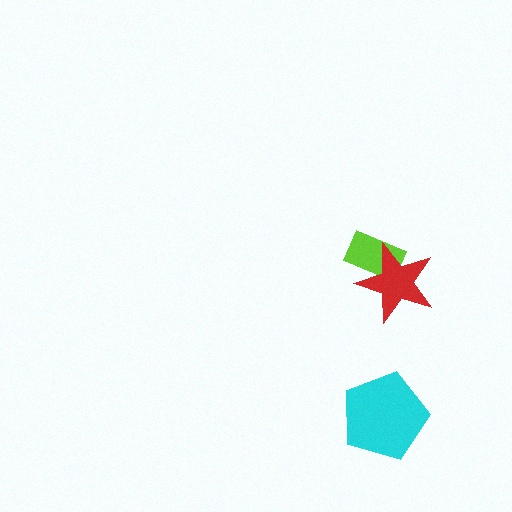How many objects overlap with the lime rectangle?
1 object overlaps with the lime rectangle.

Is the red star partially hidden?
No, no other shape covers it.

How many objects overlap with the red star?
1 object overlaps with the red star.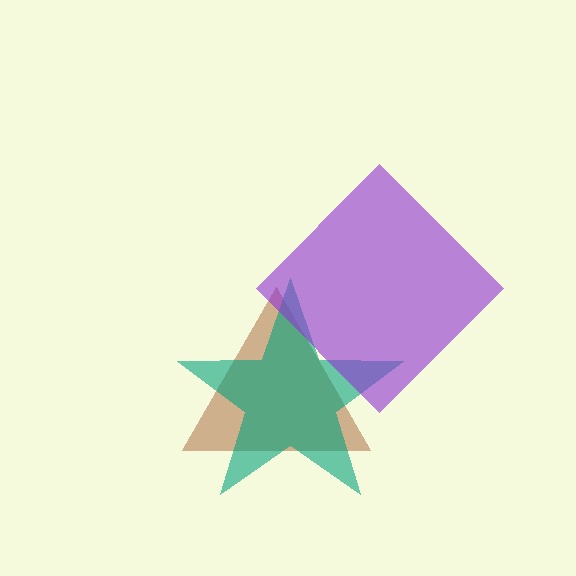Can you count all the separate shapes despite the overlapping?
Yes, there are 3 separate shapes.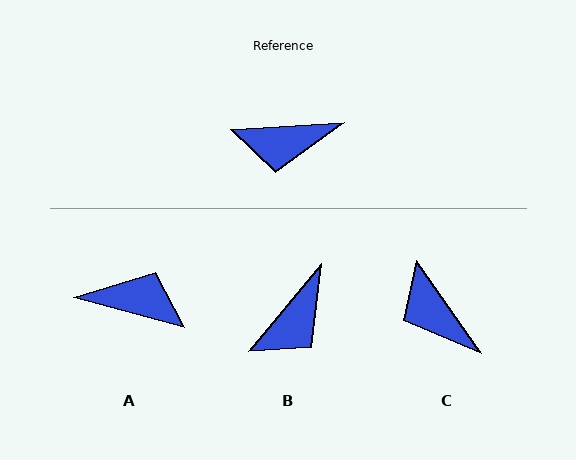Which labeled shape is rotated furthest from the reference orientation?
A, about 161 degrees away.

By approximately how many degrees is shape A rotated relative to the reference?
Approximately 161 degrees counter-clockwise.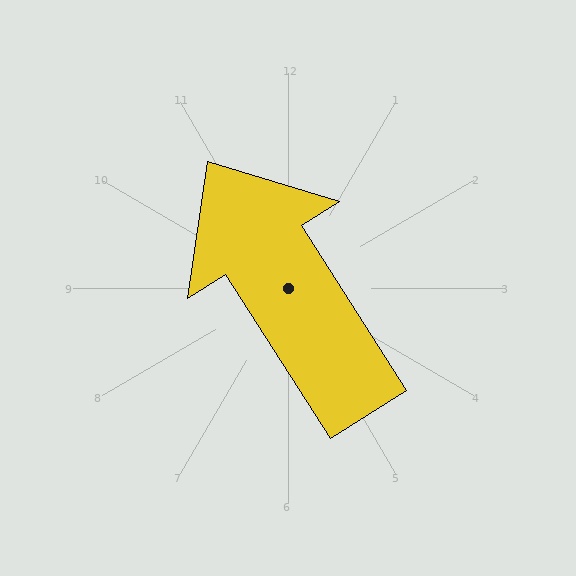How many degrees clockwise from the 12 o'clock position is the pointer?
Approximately 327 degrees.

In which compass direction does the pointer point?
Northwest.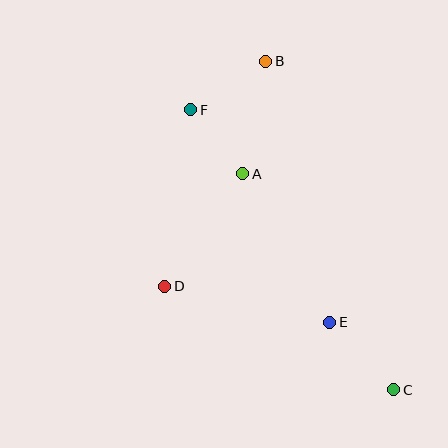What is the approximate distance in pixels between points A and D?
The distance between A and D is approximately 137 pixels.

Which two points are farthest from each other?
Points B and C are farthest from each other.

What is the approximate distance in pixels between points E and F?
The distance between E and F is approximately 254 pixels.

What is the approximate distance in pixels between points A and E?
The distance between A and E is approximately 172 pixels.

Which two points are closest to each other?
Points A and F are closest to each other.